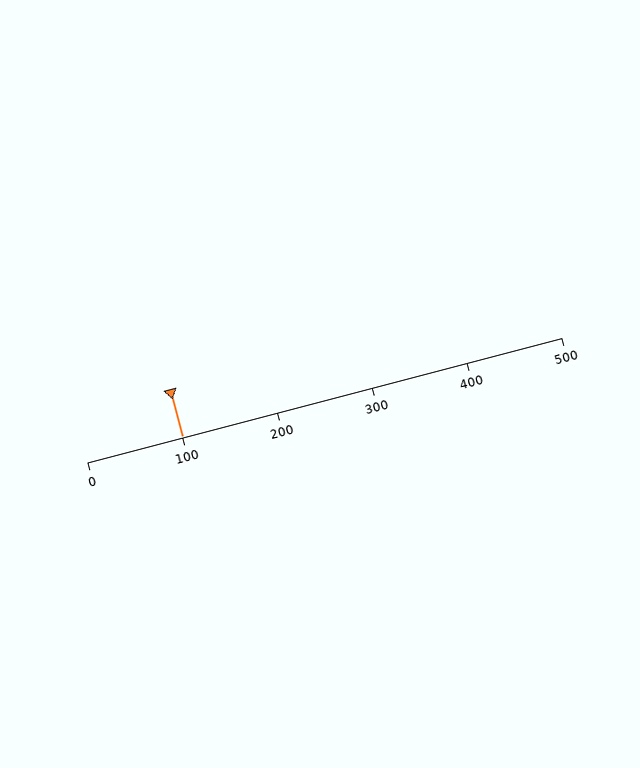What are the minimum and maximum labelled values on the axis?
The axis runs from 0 to 500.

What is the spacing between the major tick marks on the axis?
The major ticks are spaced 100 apart.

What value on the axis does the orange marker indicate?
The marker indicates approximately 100.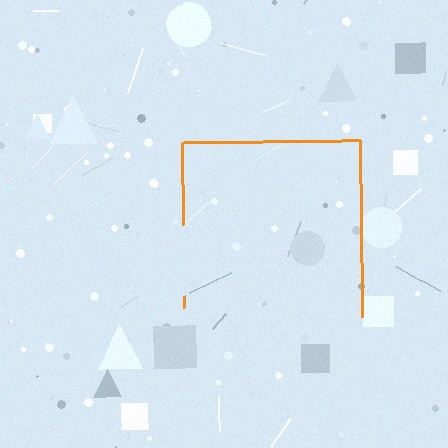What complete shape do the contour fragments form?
The contour fragments form a square.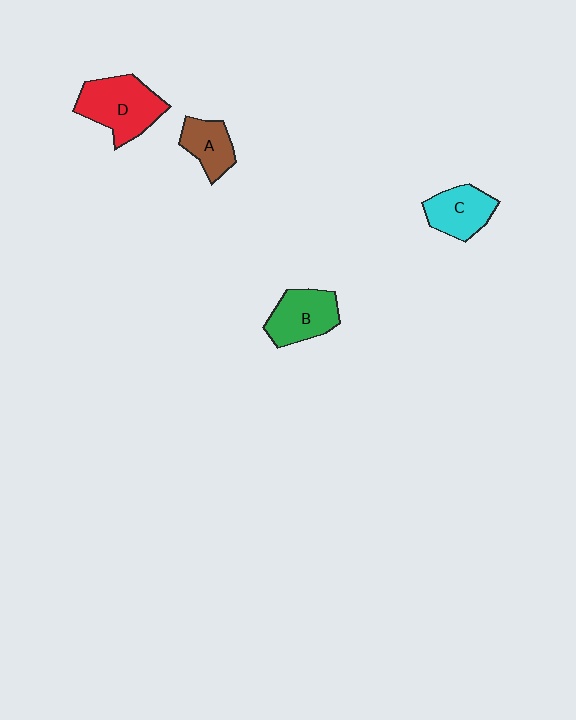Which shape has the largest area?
Shape D (red).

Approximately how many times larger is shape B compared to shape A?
Approximately 1.4 times.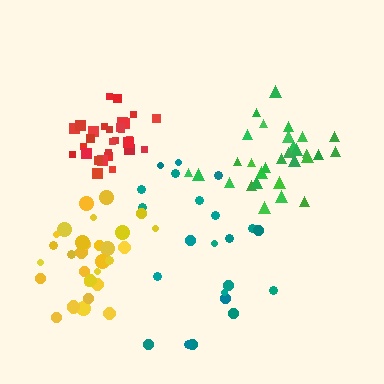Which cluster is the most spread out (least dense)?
Teal.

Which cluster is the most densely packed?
Red.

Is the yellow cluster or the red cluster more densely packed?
Red.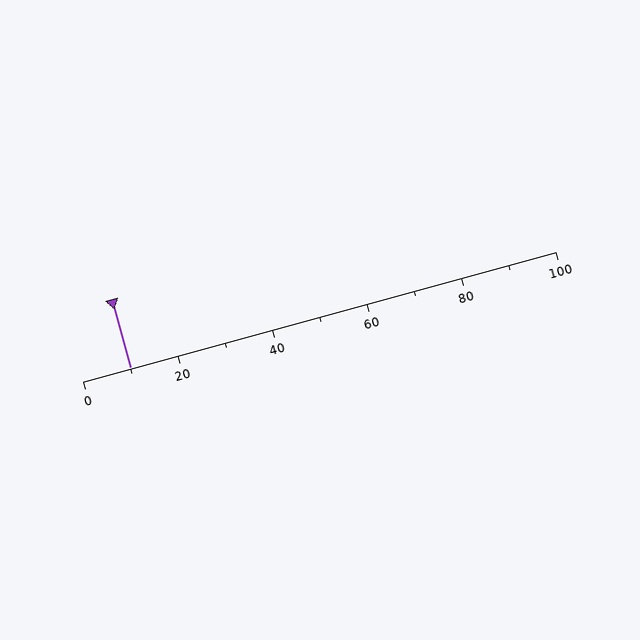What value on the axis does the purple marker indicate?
The marker indicates approximately 10.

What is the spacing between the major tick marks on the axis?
The major ticks are spaced 20 apart.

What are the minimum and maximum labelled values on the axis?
The axis runs from 0 to 100.